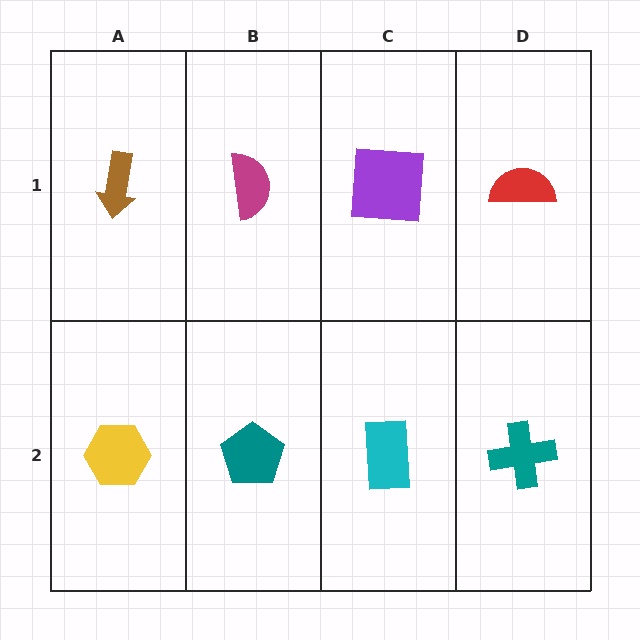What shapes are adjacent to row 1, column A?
A yellow hexagon (row 2, column A), a magenta semicircle (row 1, column B).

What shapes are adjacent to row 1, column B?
A teal pentagon (row 2, column B), a brown arrow (row 1, column A), a purple square (row 1, column C).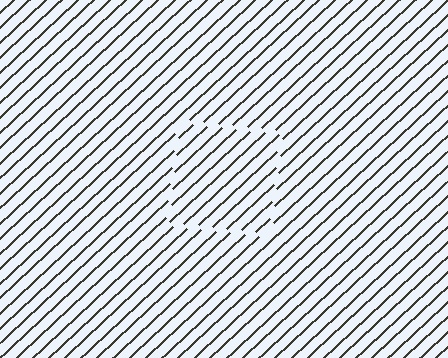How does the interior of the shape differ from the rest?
The interior of the shape contains the same grating, shifted by half a period — the contour is defined by the phase discontinuity where line-ends from the inner and outer gratings abut.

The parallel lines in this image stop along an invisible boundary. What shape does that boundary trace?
An illusory square. The interior of the shape contains the same grating, shifted by half a period — the contour is defined by the phase discontinuity where line-ends from the inner and outer gratings abut.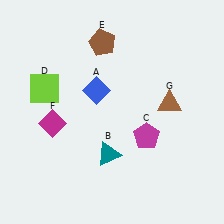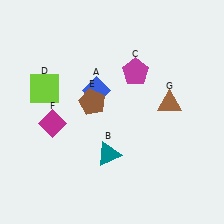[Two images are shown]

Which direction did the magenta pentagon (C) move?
The magenta pentagon (C) moved up.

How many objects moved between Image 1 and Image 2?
2 objects moved between the two images.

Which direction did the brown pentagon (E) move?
The brown pentagon (E) moved down.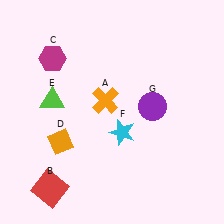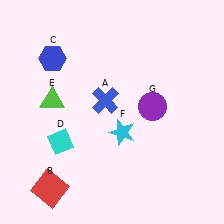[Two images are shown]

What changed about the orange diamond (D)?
In Image 1, D is orange. In Image 2, it changed to cyan.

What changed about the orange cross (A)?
In Image 1, A is orange. In Image 2, it changed to blue.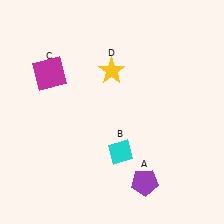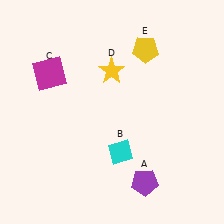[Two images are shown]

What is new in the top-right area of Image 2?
A yellow pentagon (E) was added in the top-right area of Image 2.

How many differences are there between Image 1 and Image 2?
There is 1 difference between the two images.